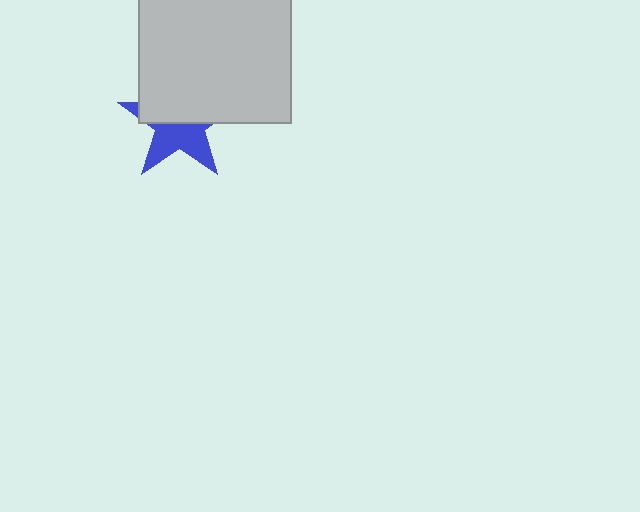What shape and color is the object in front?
The object in front is a light gray square.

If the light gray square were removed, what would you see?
You would see the complete blue star.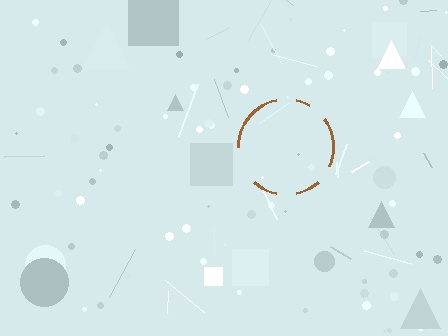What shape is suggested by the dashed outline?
The dashed outline suggests a circle.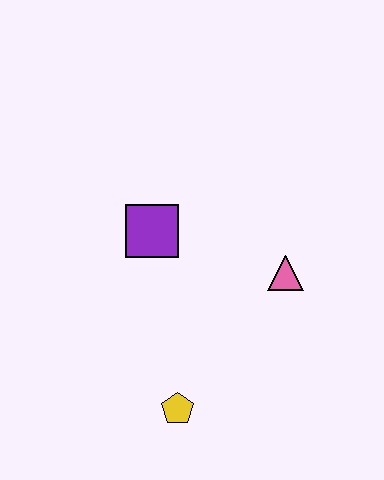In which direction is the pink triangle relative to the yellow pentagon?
The pink triangle is above the yellow pentagon.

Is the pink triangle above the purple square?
No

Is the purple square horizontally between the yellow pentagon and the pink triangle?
No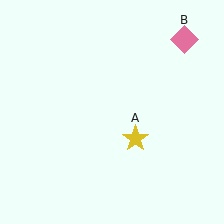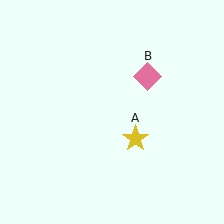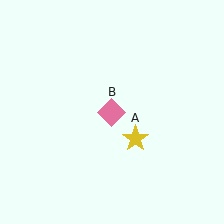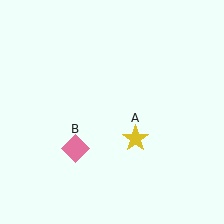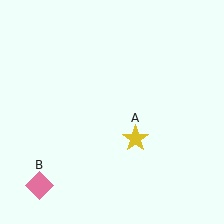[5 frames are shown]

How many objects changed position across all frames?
1 object changed position: pink diamond (object B).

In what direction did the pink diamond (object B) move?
The pink diamond (object B) moved down and to the left.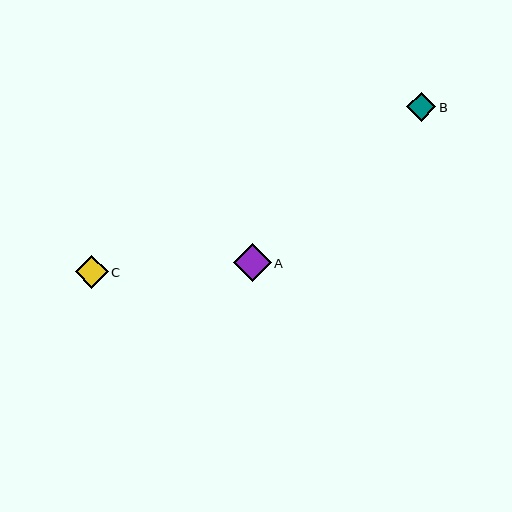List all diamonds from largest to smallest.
From largest to smallest: A, C, B.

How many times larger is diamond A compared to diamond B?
Diamond A is approximately 1.3 times the size of diamond B.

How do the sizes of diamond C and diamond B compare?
Diamond C and diamond B are approximately the same size.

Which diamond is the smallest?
Diamond B is the smallest with a size of approximately 30 pixels.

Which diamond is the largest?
Diamond A is the largest with a size of approximately 38 pixels.